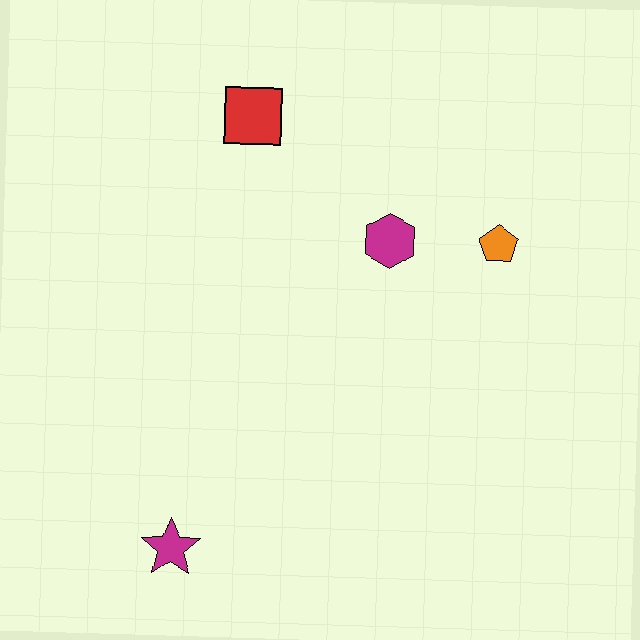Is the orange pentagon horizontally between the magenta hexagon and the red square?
No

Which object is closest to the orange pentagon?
The magenta hexagon is closest to the orange pentagon.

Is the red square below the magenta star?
No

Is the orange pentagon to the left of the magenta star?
No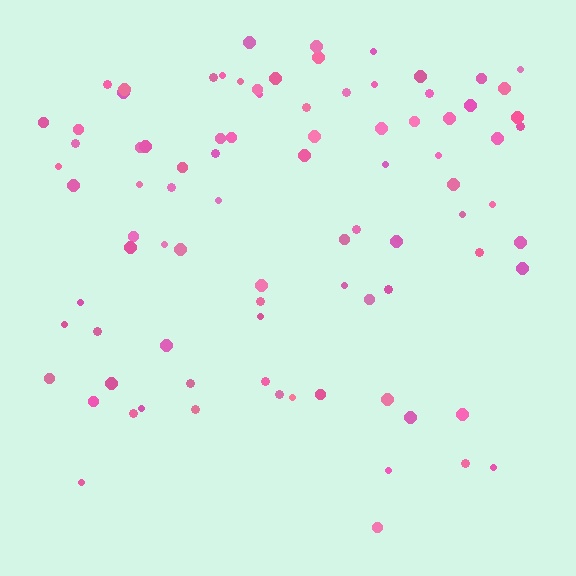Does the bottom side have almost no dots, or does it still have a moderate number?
Still a moderate number, just noticeably fewer than the top.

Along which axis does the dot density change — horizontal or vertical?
Vertical.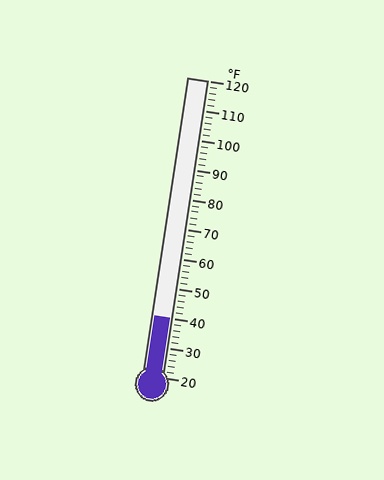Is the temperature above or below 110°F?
The temperature is below 110°F.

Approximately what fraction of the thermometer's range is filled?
The thermometer is filled to approximately 20% of its range.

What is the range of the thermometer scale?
The thermometer scale ranges from 20°F to 120°F.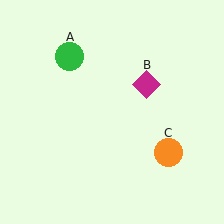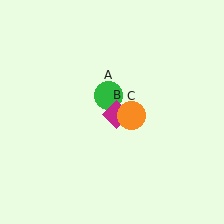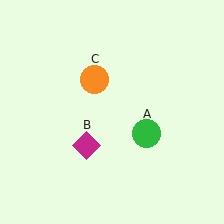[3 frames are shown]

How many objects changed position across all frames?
3 objects changed position: green circle (object A), magenta diamond (object B), orange circle (object C).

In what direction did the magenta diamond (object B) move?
The magenta diamond (object B) moved down and to the left.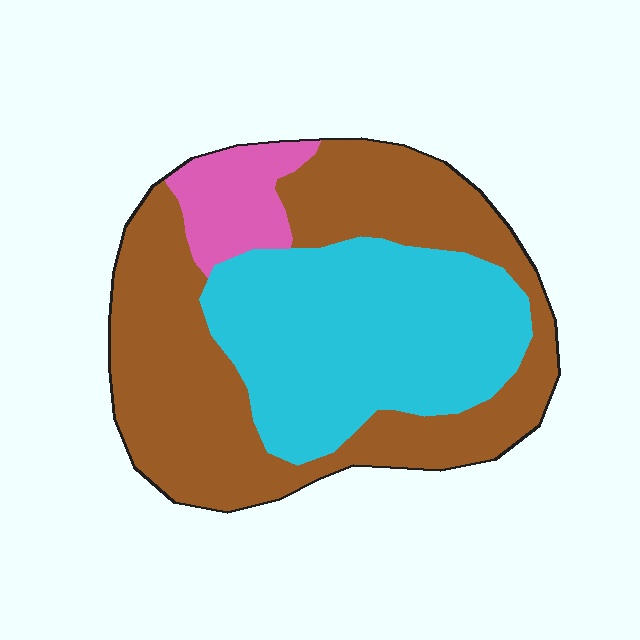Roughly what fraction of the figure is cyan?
Cyan covers 39% of the figure.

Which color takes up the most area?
Brown, at roughly 50%.